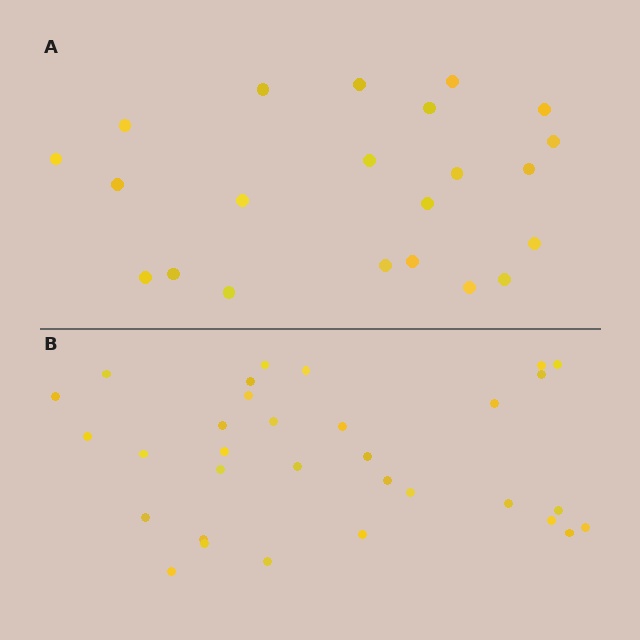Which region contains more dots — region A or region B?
Region B (the bottom region) has more dots.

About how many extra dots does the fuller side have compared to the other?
Region B has roughly 10 or so more dots than region A.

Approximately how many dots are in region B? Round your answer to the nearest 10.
About 30 dots. (The exact count is 32, which rounds to 30.)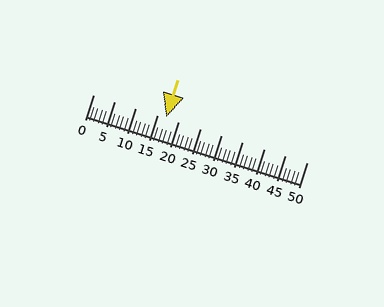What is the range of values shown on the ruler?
The ruler shows values from 0 to 50.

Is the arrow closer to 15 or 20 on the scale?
The arrow is closer to 15.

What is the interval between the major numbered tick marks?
The major tick marks are spaced 5 units apart.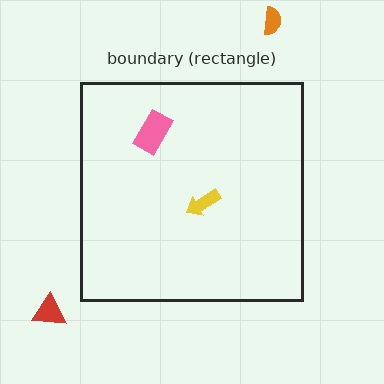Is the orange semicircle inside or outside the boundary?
Outside.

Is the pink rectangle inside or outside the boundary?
Inside.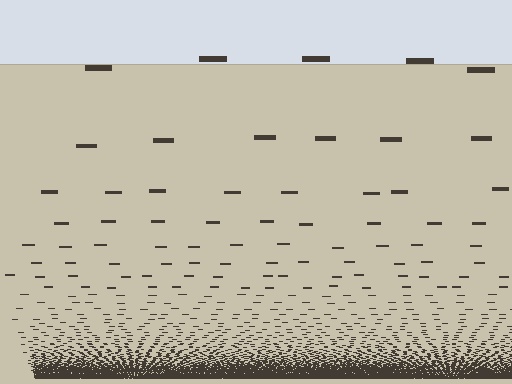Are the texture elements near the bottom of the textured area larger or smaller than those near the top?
Smaller. The gradient is inverted — elements near the bottom are smaller and denser.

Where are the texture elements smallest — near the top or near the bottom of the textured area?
Near the bottom.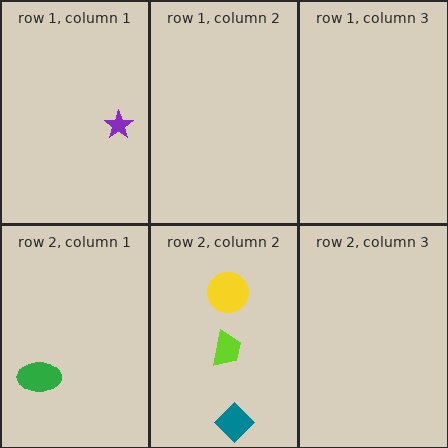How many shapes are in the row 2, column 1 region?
1.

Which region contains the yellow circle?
The row 2, column 2 region.